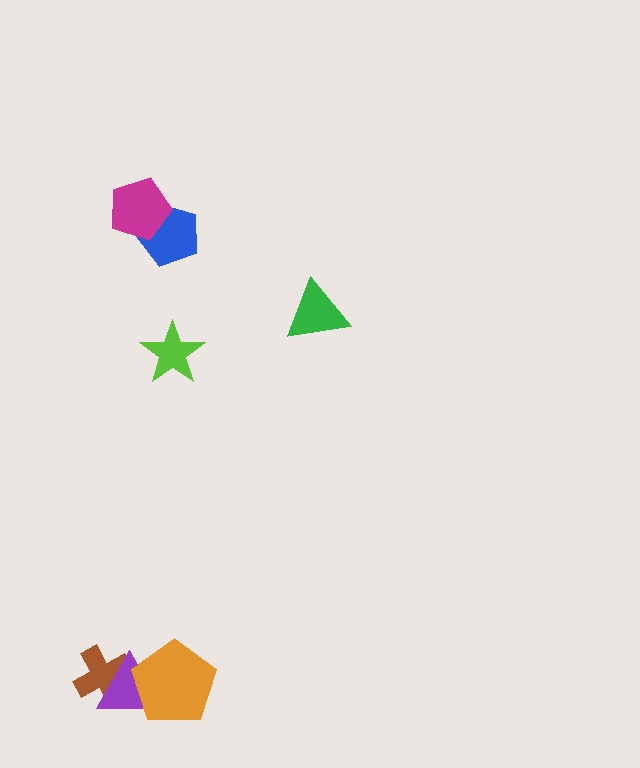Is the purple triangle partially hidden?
Yes, it is partially covered by another shape.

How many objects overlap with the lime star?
0 objects overlap with the lime star.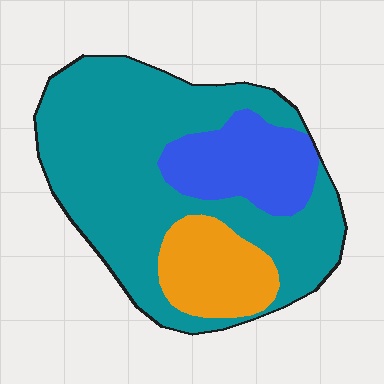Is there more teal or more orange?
Teal.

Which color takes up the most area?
Teal, at roughly 65%.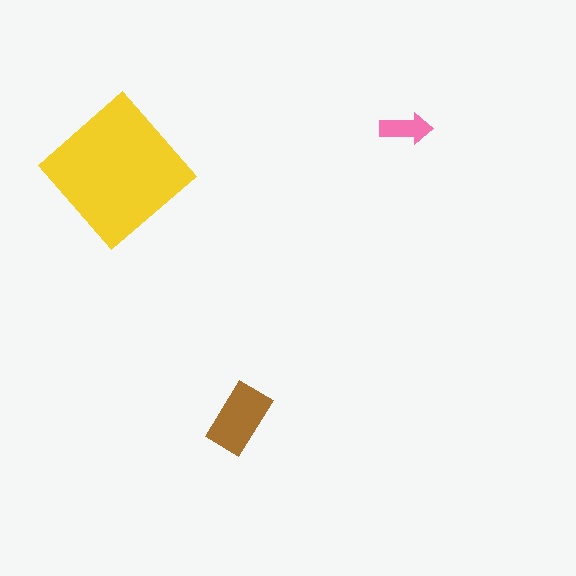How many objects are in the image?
There are 3 objects in the image.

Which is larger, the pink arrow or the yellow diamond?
The yellow diamond.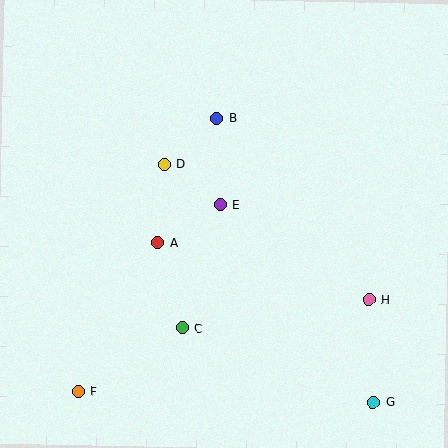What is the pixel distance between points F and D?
The distance between F and D is 244 pixels.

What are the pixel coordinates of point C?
Point C is at (182, 328).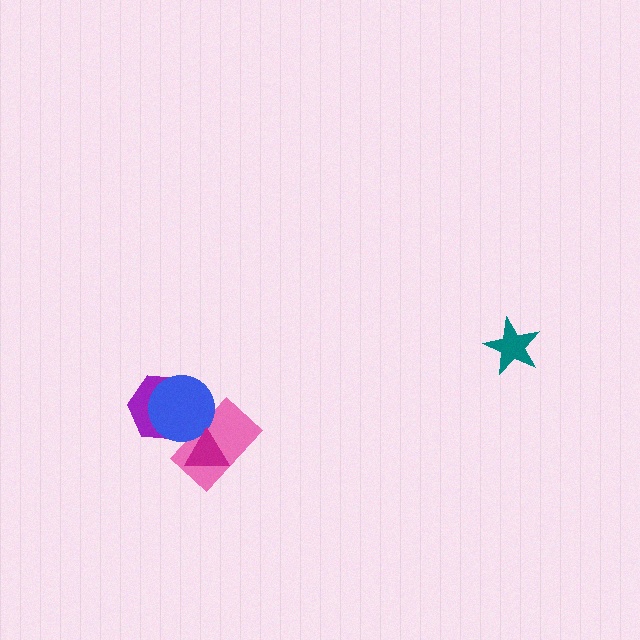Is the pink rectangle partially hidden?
Yes, it is partially covered by another shape.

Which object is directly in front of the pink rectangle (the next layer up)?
The blue circle is directly in front of the pink rectangle.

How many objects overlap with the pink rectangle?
3 objects overlap with the pink rectangle.